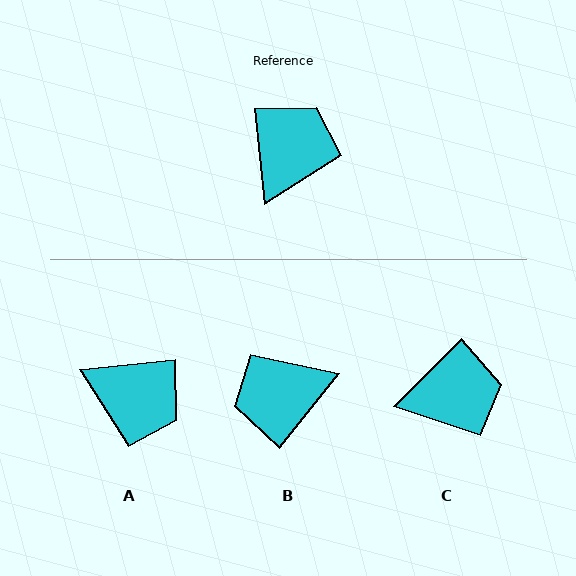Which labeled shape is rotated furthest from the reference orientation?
B, about 136 degrees away.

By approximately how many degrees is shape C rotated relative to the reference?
Approximately 51 degrees clockwise.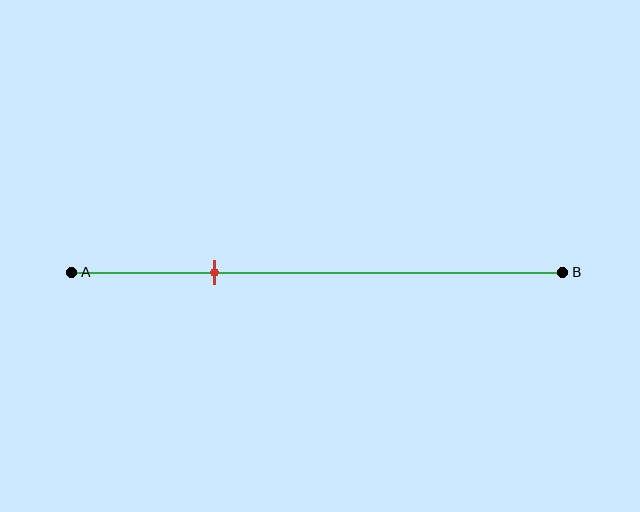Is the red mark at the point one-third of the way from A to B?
No, the mark is at about 30% from A, not at the 33% one-third point.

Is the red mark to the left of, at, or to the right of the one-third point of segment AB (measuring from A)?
The red mark is to the left of the one-third point of segment AB.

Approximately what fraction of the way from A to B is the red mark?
The red mark is approximately 30% of the way from A to B.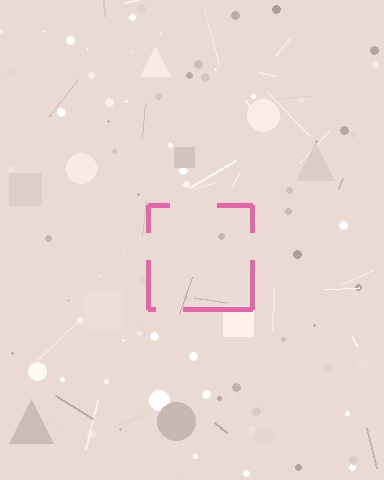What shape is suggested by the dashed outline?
The dashed outline suggests a square.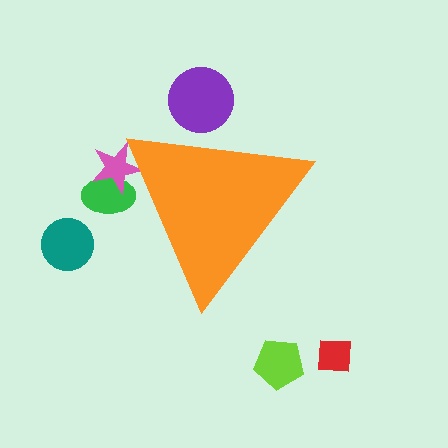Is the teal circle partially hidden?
No, the teal circle is fully visible.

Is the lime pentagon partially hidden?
No, the lime pentagon is fully visible.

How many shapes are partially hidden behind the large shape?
3 shapes are partially hidden.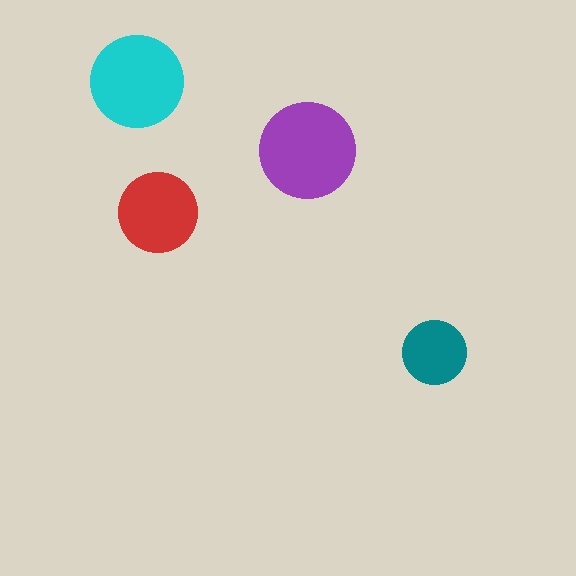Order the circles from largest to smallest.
the purple one, the cyan one, the red one, the teal one.